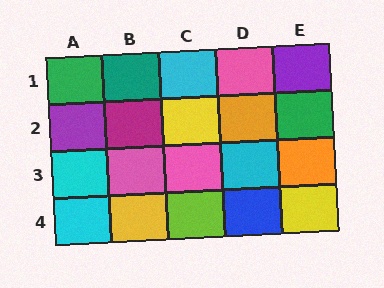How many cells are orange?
2 cells are orange.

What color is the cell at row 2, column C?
Yellow.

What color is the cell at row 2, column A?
Purple.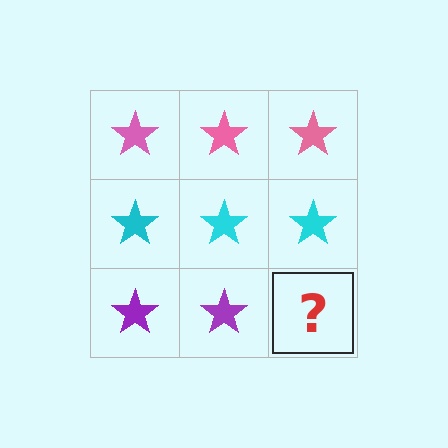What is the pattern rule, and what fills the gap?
The rule is that each row has a consistent color. The gap should be filled with a purple star.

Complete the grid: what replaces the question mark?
The question mark should be replaced with a purple star.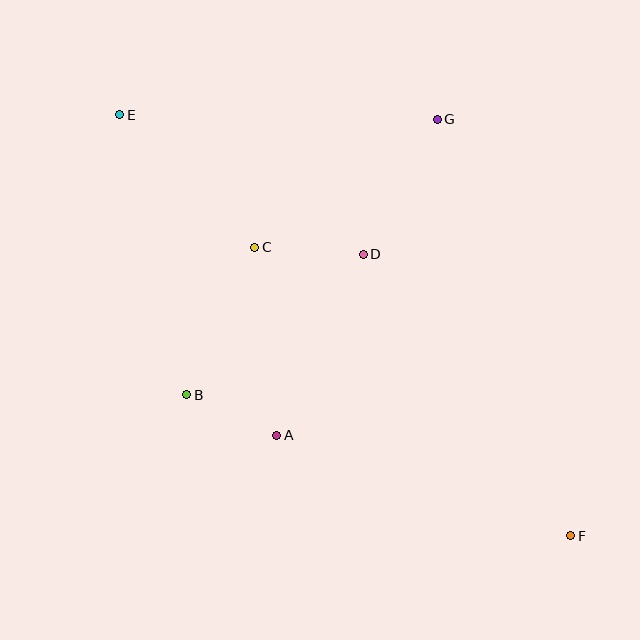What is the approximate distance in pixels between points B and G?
The distance between B and G is approximately 372 pixels.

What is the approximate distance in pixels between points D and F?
The distance between D and F is approximately 350 pixels.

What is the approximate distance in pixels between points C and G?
The distance between C and G is approximately 223 pixels.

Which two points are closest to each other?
Points A and B are closest to each other.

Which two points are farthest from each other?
Points E and F are farthest from each other.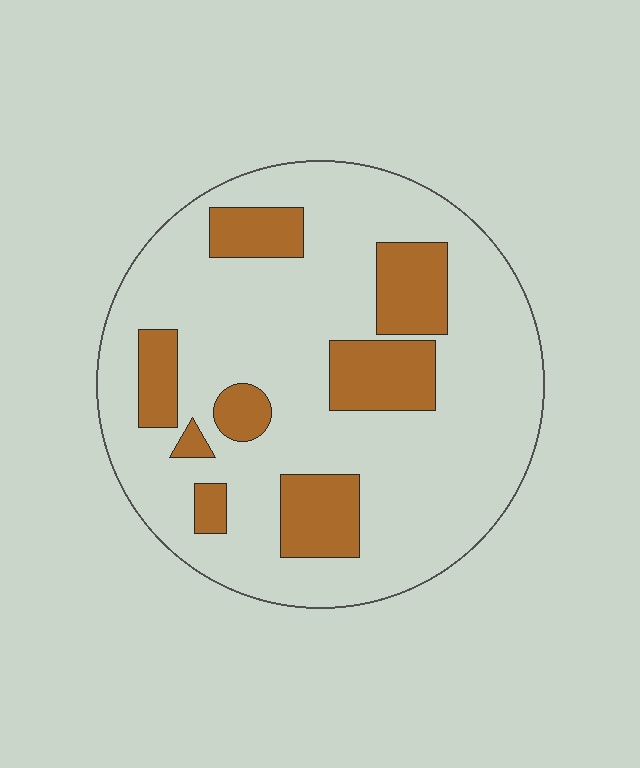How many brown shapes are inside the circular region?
8.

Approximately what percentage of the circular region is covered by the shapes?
Approximately 20%.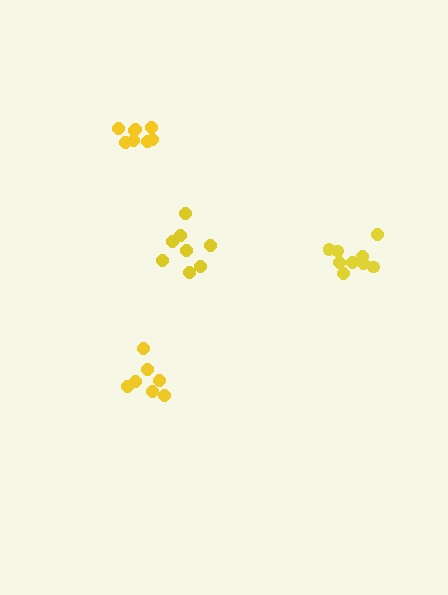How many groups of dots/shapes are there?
There are 4 groups.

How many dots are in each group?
Group 1: 8 dots, Group 2: 7 dots, Group 3: 9 dots, Group 4: 8 dots (32 total).